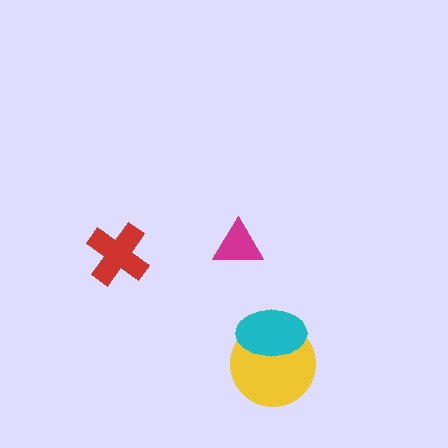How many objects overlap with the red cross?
0 objects overlap with the red cross.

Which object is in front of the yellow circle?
The cyan ellipse is in front of the yellow circle.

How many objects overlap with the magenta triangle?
0 objects overlap with the magenta triangle.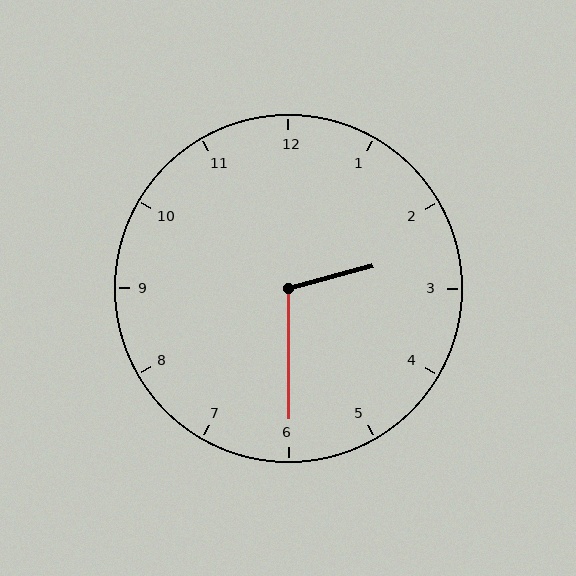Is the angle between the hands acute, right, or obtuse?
It is obtuse.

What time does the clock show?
2:30.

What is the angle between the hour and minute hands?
Approximately 105 degrees.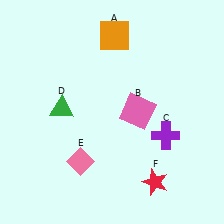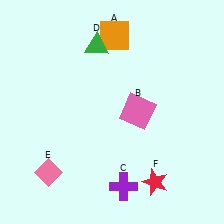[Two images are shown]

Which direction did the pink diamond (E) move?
The pink diamond (E) moved left.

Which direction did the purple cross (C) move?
The purple cross (C) moved down.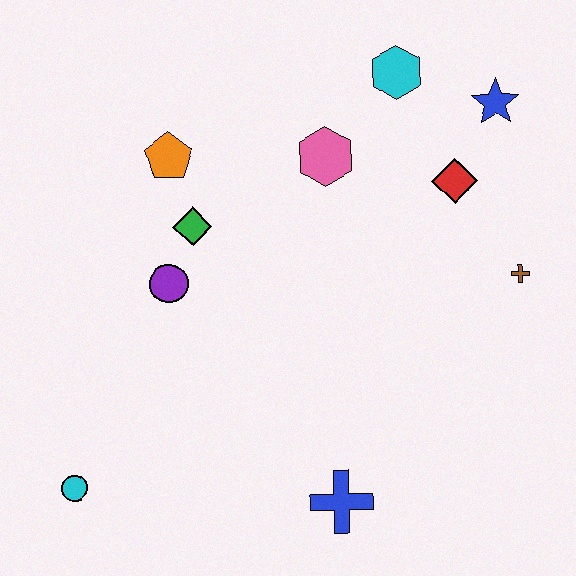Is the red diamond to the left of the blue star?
Yes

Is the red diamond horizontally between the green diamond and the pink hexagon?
No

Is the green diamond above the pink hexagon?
No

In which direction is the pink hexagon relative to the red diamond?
The pink hexagon is to the left of the red diamond.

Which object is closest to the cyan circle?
The purple circle is closest to the cyan circle.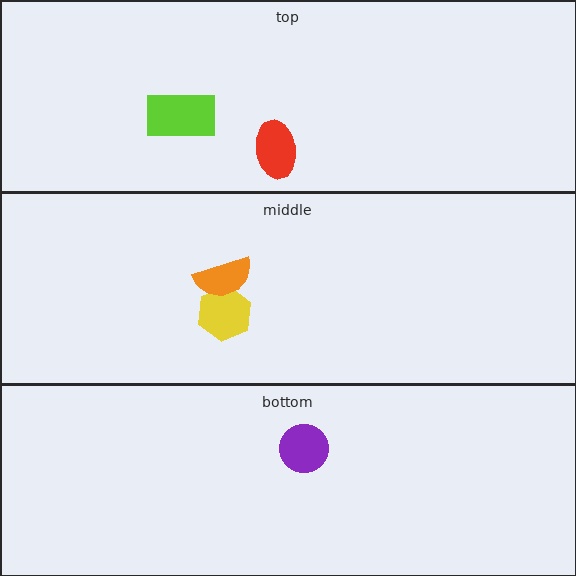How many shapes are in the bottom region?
1.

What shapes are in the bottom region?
The purple circle.